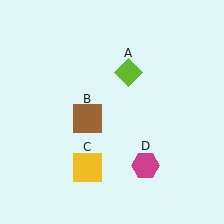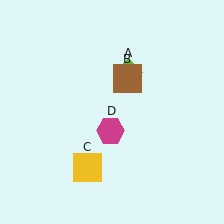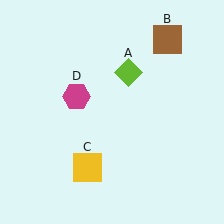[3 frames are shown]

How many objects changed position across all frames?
2 objects changed position: brown square (object B), magenta hexagon (object D).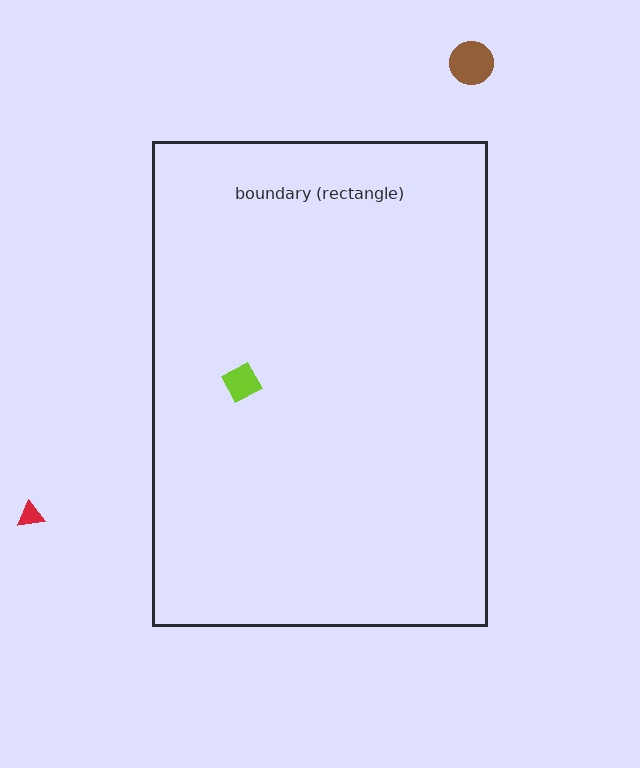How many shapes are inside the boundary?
1 inside, 2 outside.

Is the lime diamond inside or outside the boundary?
Inside.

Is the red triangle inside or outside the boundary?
Outside.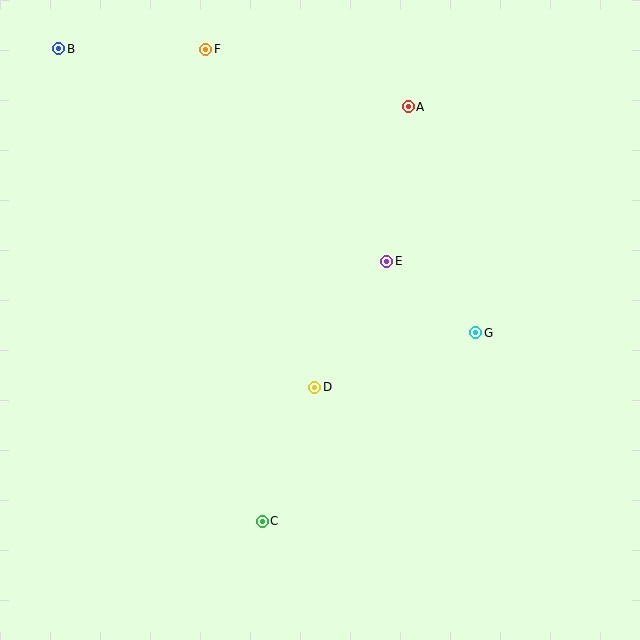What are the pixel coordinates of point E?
Point E is at (387, 261).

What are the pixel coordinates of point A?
Point A is at (408, 107).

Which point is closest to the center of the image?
Point D at (315, 387) is closest to the center.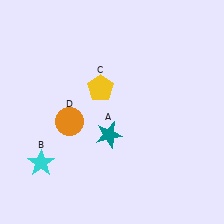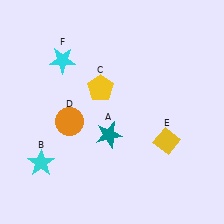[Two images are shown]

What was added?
A yellow diamond (E), a cyan star (F) were added in Image 2.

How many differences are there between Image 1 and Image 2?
There are 2 differences between the two images.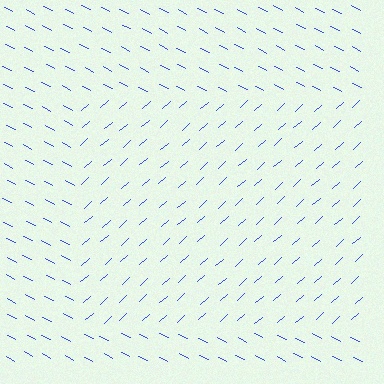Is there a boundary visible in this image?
Yes, there is a texture boundary formed by a change in line orientation.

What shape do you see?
I see a rectangle.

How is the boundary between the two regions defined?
The boundary is defined purely by a change in line orientation (approximately 68 degrees difference). All lines are the same color and thickness.